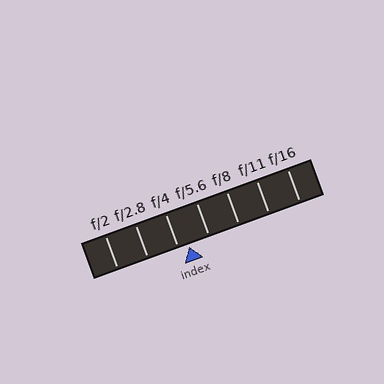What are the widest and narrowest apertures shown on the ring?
The widest aperture shown is f/2 and the narrowest is f/16.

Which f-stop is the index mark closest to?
The index mark is closest to f/4.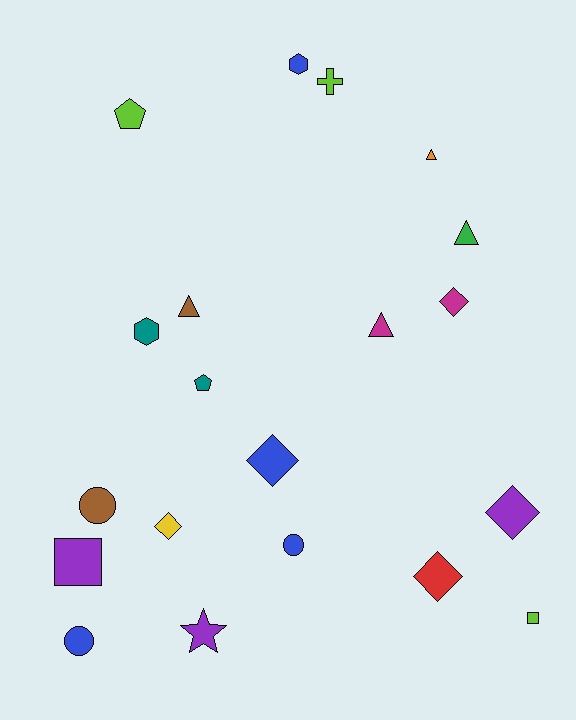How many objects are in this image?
There are 20 objects.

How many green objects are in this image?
There is 1 green object.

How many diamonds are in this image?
There are 5 diamonds.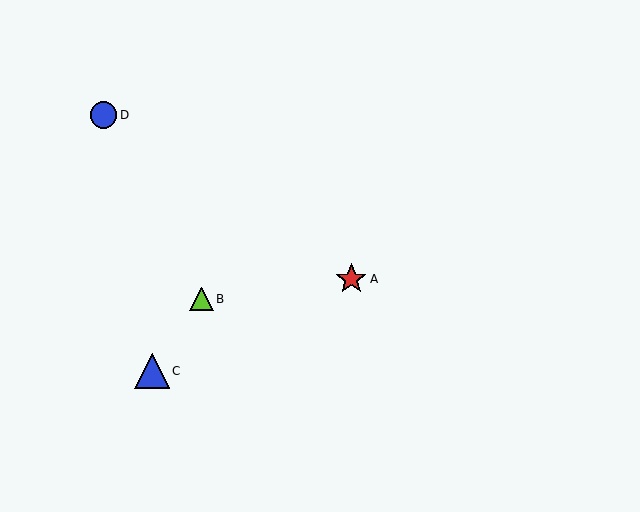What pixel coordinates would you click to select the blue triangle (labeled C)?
Click at (152, 371) to select the blue triangle C.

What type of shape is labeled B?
Shape B is a lime triangle.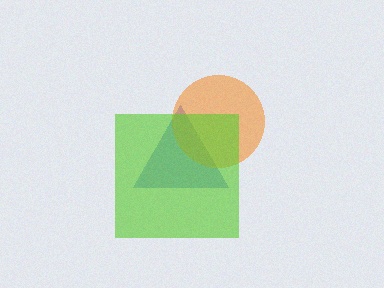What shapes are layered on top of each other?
The layered shapes are: a blue triangle, an orange circle, a lime square.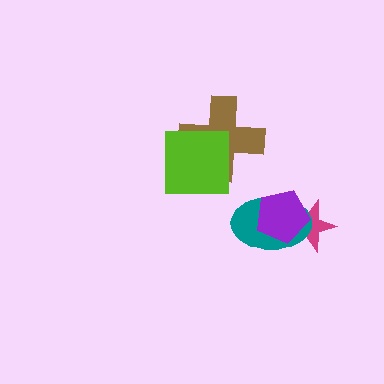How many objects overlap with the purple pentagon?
2 objects overlap with the purple pentagon.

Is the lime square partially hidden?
No, no other shape covers it.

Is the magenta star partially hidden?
Yes, it is partially covered by another shape.